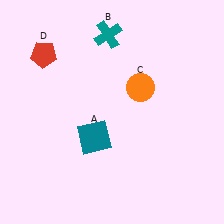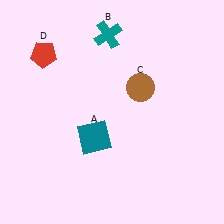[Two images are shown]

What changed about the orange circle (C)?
In Image 1, C is orange. In Image 2, it changed to brown.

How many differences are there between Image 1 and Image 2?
There is 1 difference between the two images.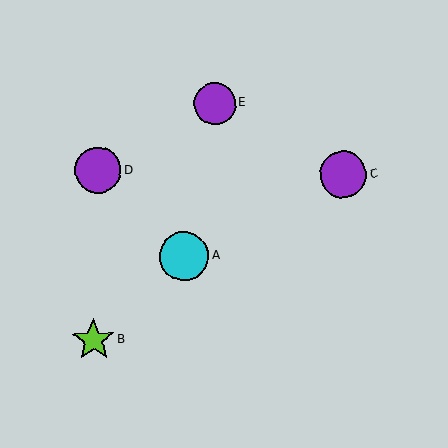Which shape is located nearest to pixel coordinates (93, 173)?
The purple circle (labeled D) at (98, 170) is nearest to that location.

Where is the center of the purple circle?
The center of the purple circle is at (98, 170).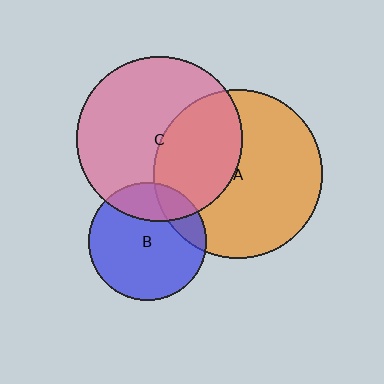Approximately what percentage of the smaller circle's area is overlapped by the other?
Approximately 40%.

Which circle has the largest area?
Circle A (orange).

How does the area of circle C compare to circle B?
Approximately 2.0 times.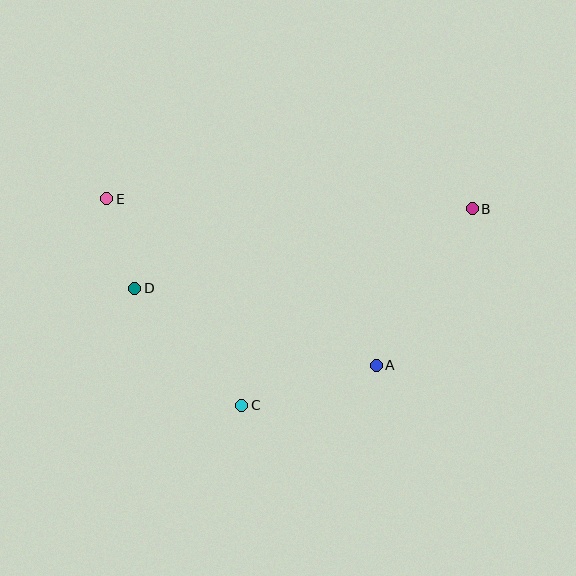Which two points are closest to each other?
Points D and E are closest to each other.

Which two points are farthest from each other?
Points B and E are farthest from each other.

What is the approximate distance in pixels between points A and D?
The distance between A and D is approximately 253 pixels.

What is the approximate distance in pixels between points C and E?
The distance between C and E is approximately 246 pixels.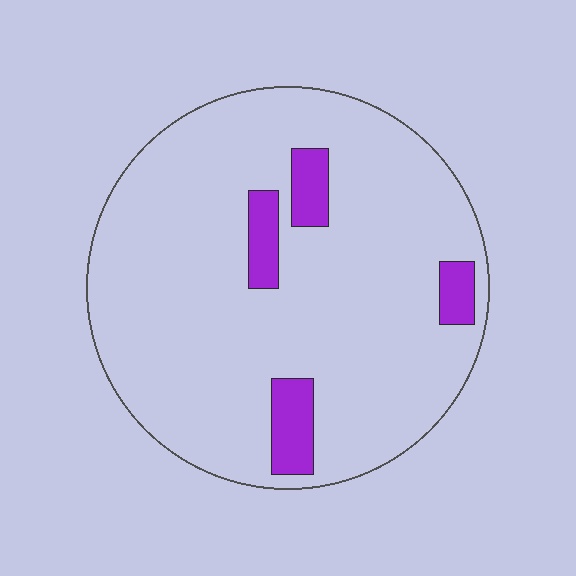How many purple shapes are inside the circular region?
4.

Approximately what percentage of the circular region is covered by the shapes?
Approximately 10%.